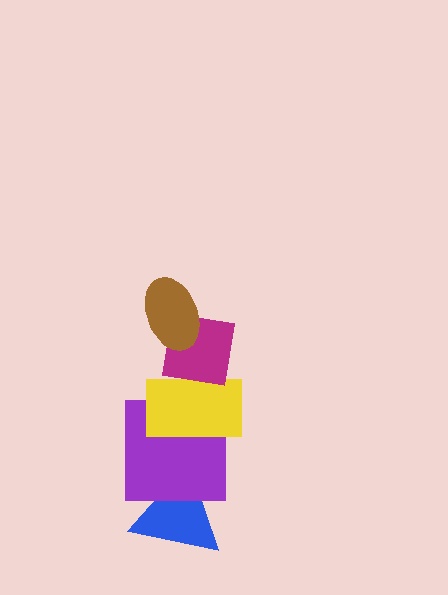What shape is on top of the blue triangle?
The purple square is on top of the blue triangle.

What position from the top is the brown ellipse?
The brown ellipse is 1st from the top.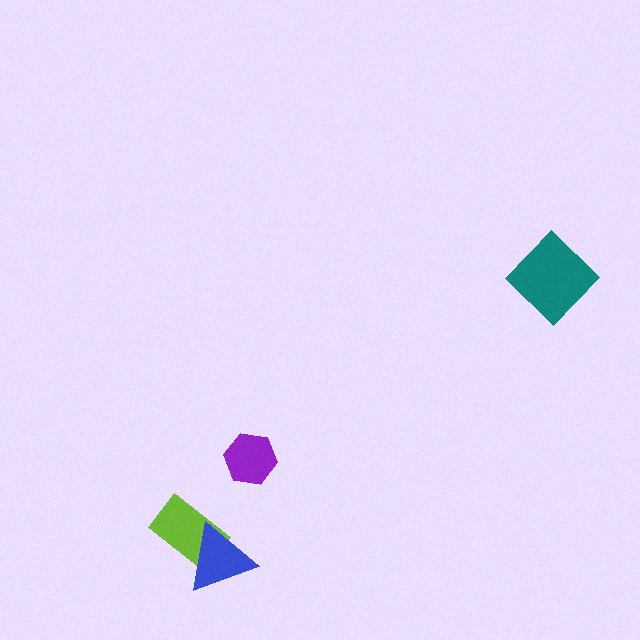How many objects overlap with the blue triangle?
1 object overlaps with the blue triangle.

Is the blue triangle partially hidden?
No, no other shape covers it.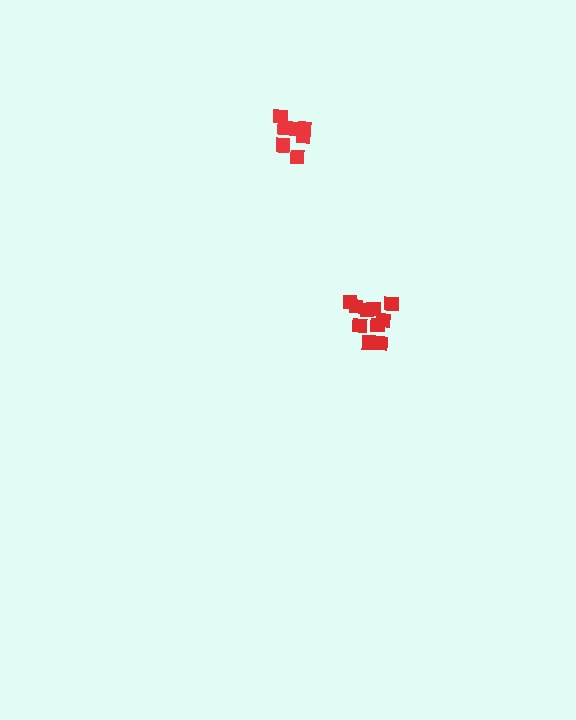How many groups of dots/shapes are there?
There are 2 groups.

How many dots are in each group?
Group 1: 10 dots, Group 2: 7 dots (17 total).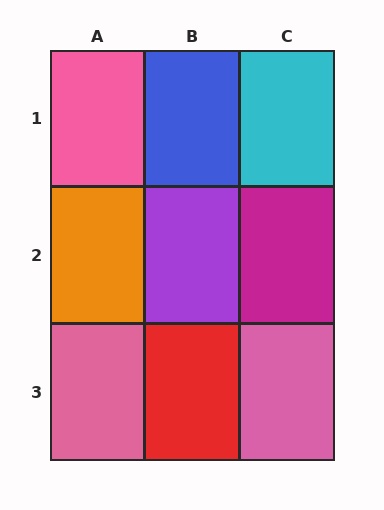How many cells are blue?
1 cell is blue.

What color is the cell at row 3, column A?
Pink.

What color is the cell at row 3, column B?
Red.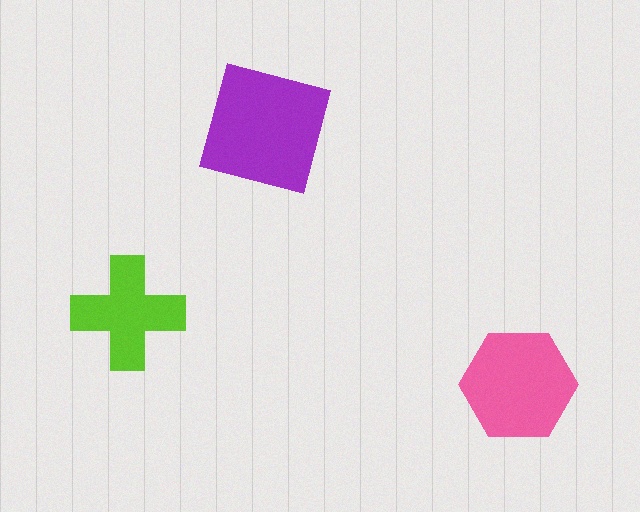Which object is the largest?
The purple square.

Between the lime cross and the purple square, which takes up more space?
The purple square.